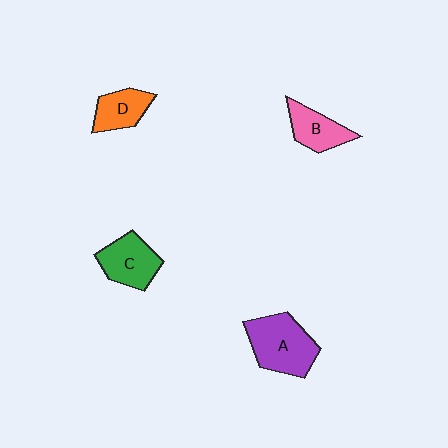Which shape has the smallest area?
Shape D (orange).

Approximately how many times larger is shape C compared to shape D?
Approximately 1.3 times.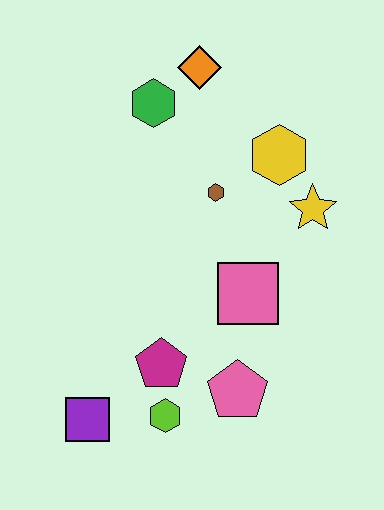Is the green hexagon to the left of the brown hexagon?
Yes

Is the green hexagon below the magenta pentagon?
No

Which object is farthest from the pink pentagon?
The orange diamond is farthest from the pink pentagon.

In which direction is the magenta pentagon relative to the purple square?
The magenta pentagon is to the right of the purple square.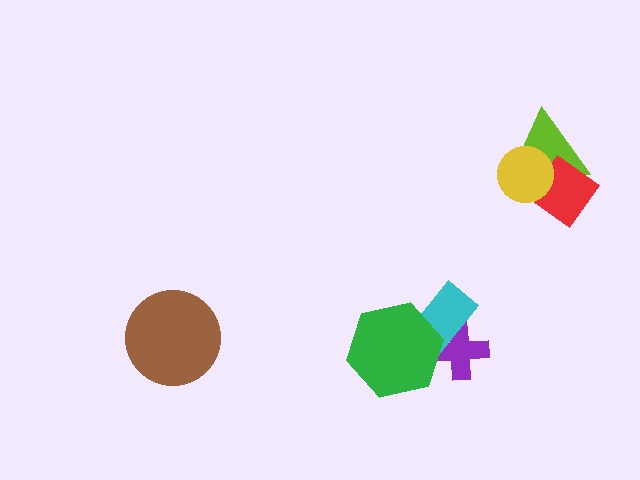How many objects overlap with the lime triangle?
2 objects overlap with the lime triangle.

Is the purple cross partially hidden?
Yes, it is partially covered by another shape.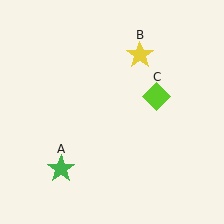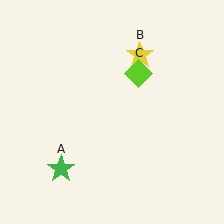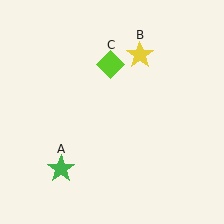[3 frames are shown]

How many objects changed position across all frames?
1 object changed position: lime diamond (object C).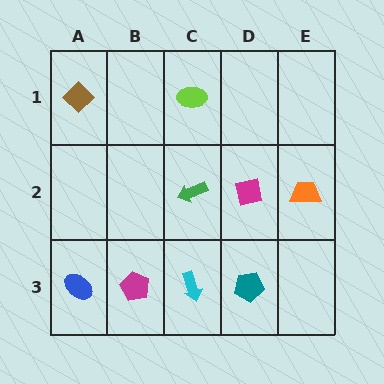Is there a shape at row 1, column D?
No, that cell is empty.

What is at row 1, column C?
A lime ellipse.